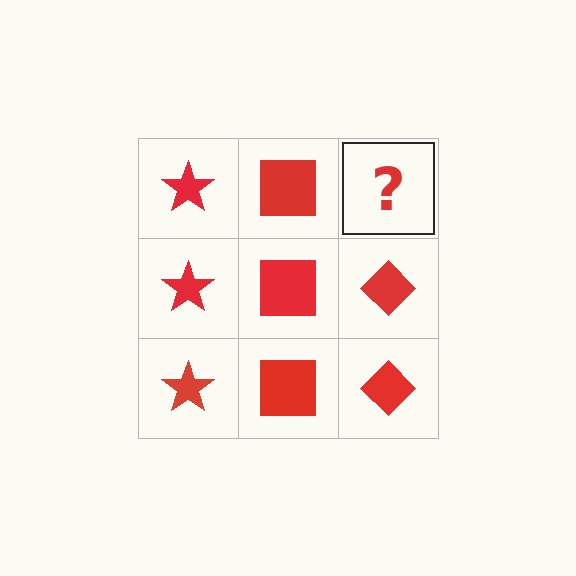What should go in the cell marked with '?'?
The missing cell should contain a red diamond.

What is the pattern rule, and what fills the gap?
The rule is that each column has a consistent shape. The gap should be filled with a red diamond.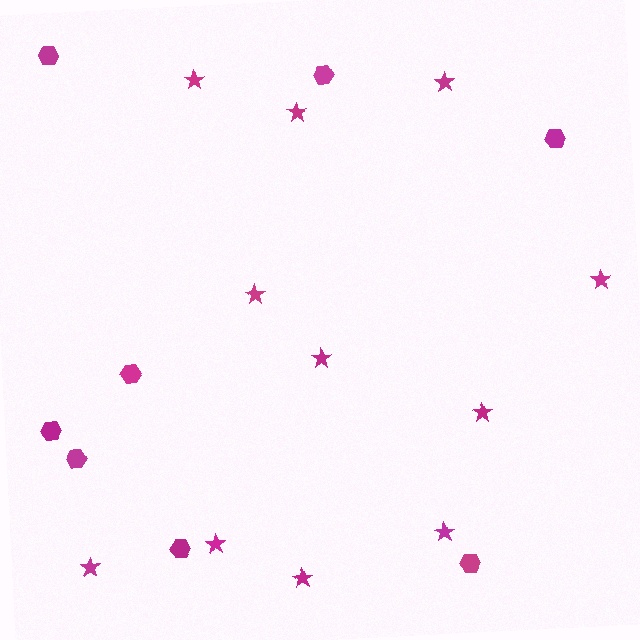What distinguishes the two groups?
There are 2 groups: one group of hexagons (8) and one group of stars (11).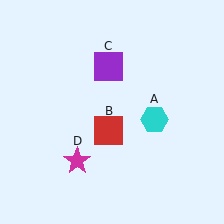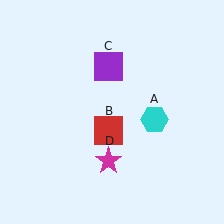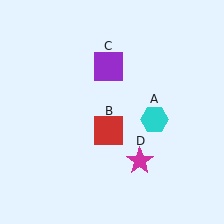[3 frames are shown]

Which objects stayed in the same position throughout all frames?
Cyan hexagon (object A) and red square (object B) and purple square (object C) remained stationary.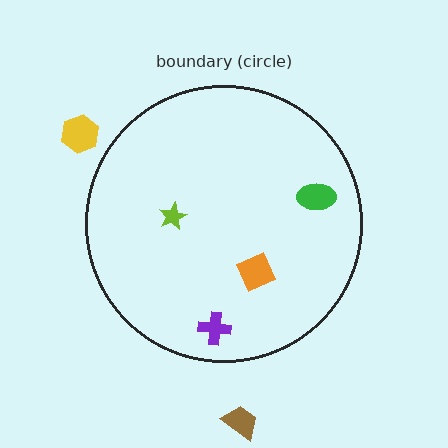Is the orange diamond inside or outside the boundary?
Inside.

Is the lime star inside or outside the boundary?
Inside.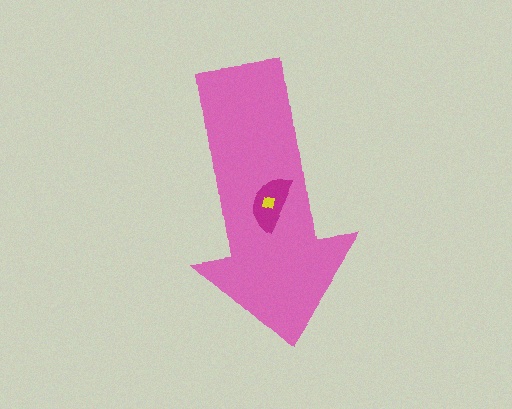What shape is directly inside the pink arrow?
The magenta semicircle.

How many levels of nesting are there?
3.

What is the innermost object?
The yellow square.